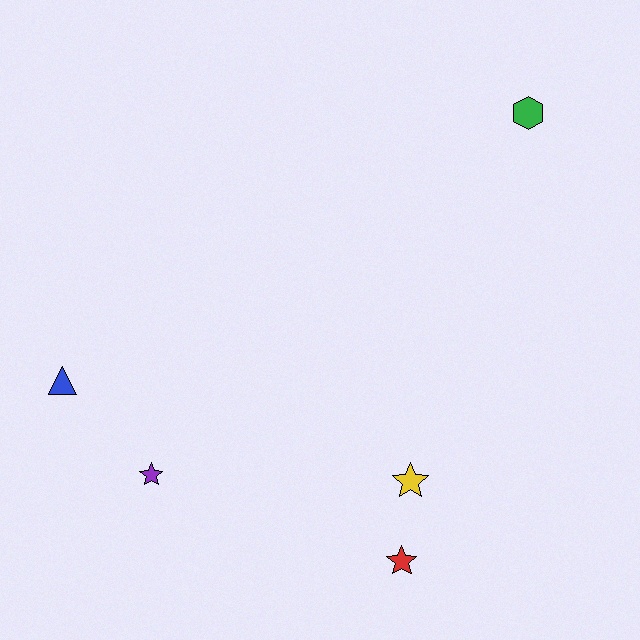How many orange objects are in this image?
There are no orange objects.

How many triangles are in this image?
There is 1 triangle.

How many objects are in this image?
There are 5 objects.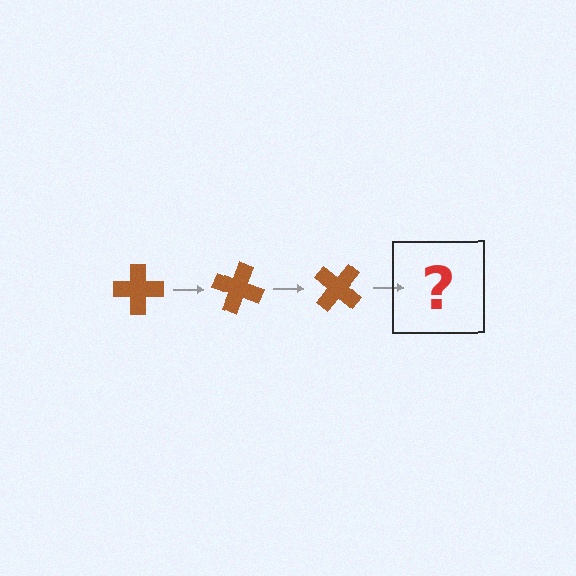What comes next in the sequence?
The next element should be a brown cross rotated 60 degrees.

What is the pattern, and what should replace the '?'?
The pattern is that the cross rotates 20 degrees each step. The '?' should be a brown cross rotated 60 degrees.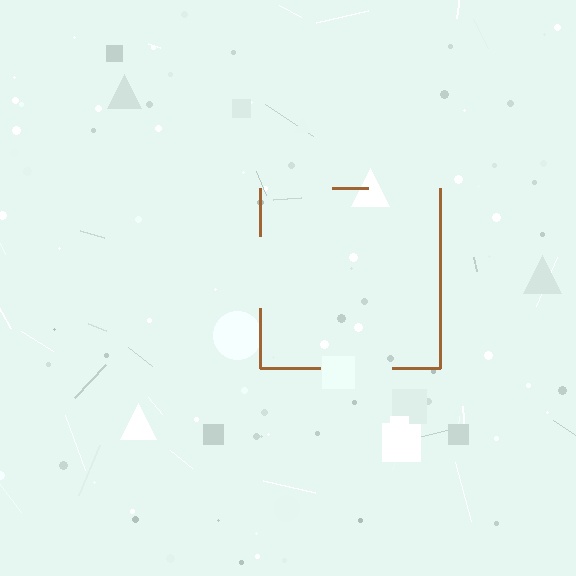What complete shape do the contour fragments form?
The contour fragments form a square.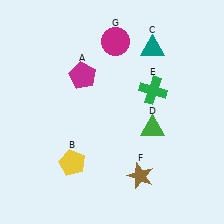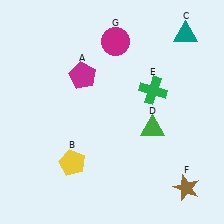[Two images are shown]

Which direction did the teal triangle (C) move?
The teal triangle (C) moved right.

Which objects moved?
The objects that moved are: the teal triangle (C), the brown star (F).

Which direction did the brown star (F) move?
The brown star (F) moved right.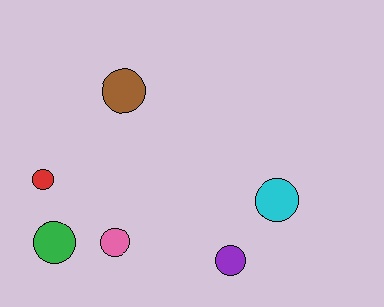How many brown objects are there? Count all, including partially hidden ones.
There is 1 brown object.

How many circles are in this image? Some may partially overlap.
There are 6 circles.